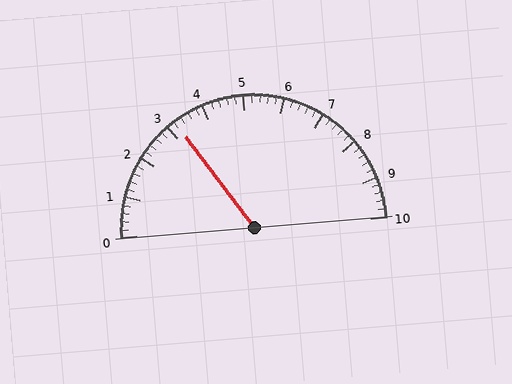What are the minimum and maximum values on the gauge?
The gauge ranges from 0 to 10.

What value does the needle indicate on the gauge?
The needle indicates approximately 3.2.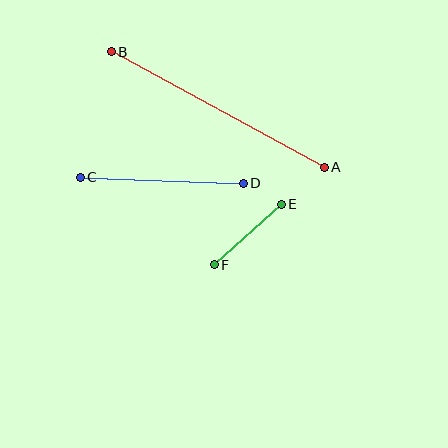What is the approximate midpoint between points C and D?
The midpoint is at approximately (162, 180) pixels.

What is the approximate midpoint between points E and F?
The midpoint is at approximately (248, 235) pixels.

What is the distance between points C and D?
The distance is approximately 163 pixels.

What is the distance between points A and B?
The distance is approximately 242 pixels.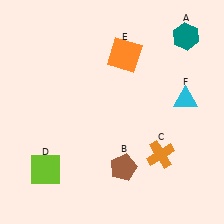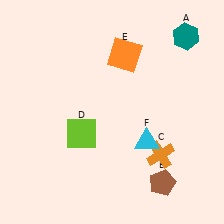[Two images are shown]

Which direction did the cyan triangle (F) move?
The cyan triangle (F) moved down.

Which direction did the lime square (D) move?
The lime square (D) moved up.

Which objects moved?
The objects that moved are: the brown pentagon (B), the lime square (D), the cyan triangle (F).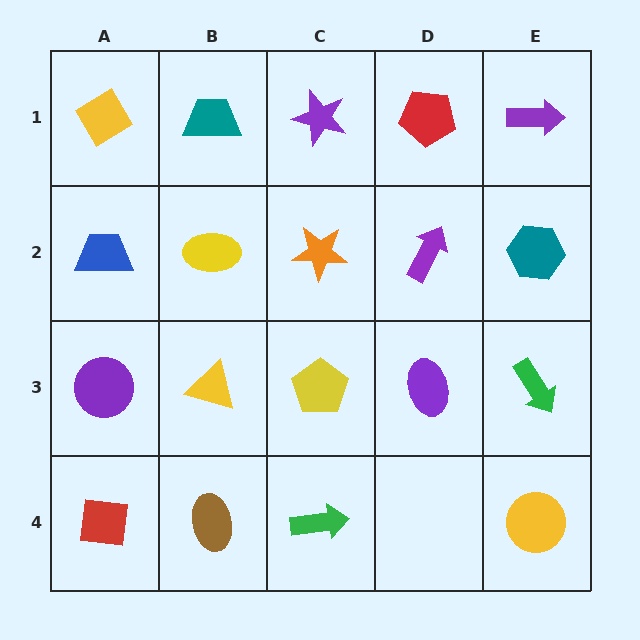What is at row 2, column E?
A teal hexagon.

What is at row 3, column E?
A green arrow.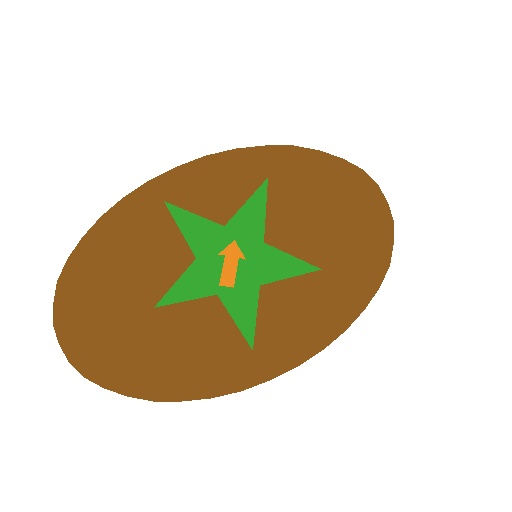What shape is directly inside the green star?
The orange arrow.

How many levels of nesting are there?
3.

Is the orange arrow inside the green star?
Yes.